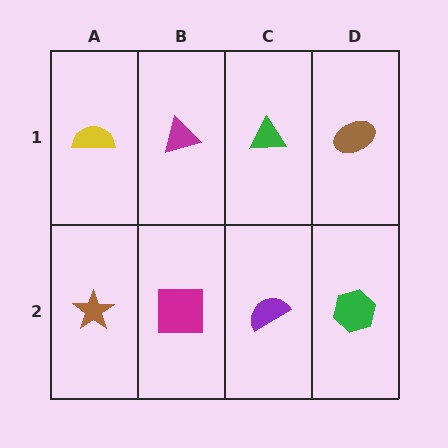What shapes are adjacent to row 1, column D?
A green hexagon (row 2, column D), a green triangle (row 1, column C).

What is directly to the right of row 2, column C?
A green hexagon.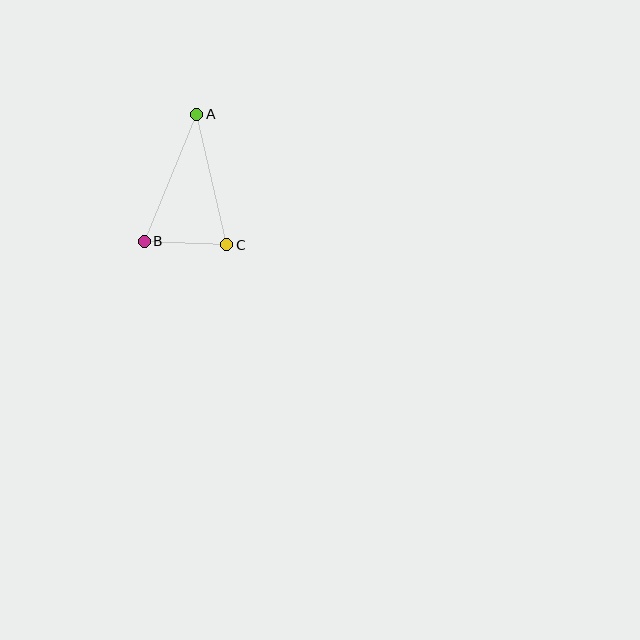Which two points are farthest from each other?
Points A and B are farthest from each other.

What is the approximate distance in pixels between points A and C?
The distance between A and C is approximately 134 pixels.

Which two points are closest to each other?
Points B and C are closest to each other.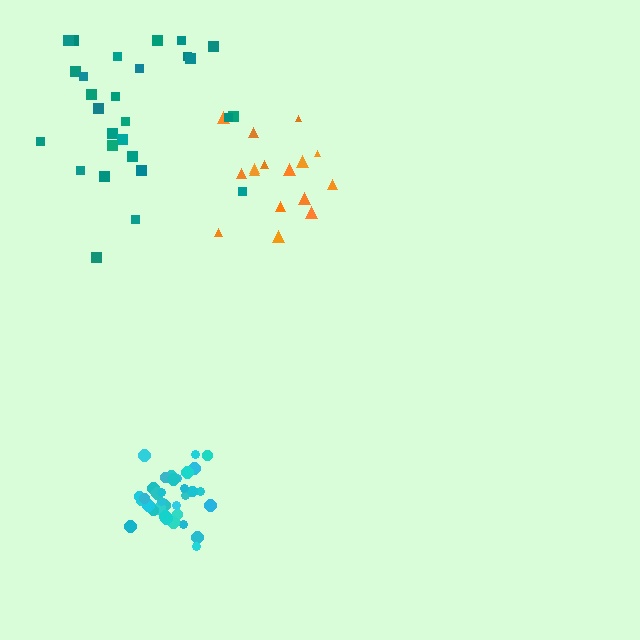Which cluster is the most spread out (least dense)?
Teal.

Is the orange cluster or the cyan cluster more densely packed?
Cyan.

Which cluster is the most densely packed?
Cyan.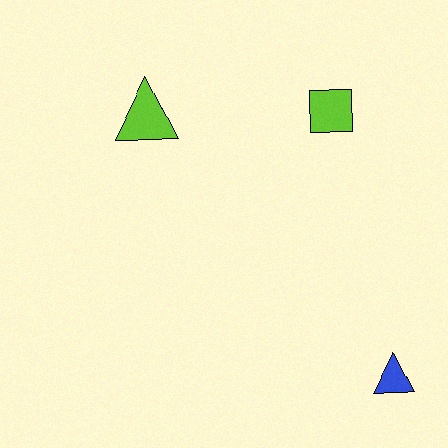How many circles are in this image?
There are no circles.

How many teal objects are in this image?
There are no teal objects.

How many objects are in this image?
There are 3 objects.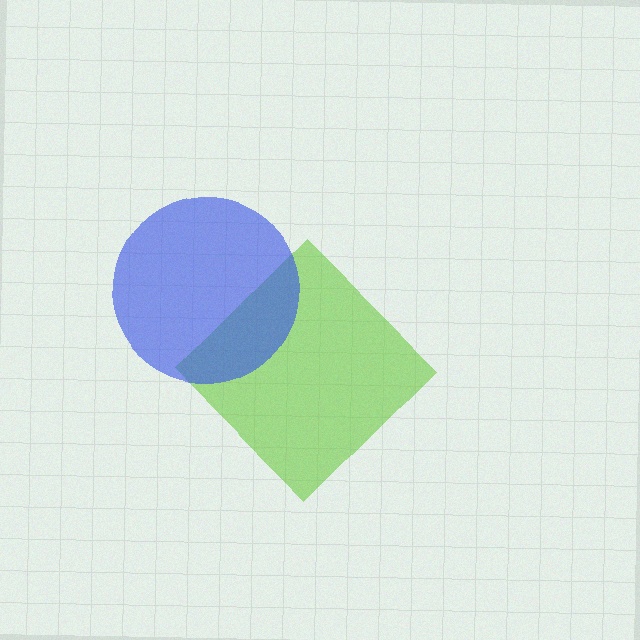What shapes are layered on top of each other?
The layered shapes are: a lime diamond, a blue circle.